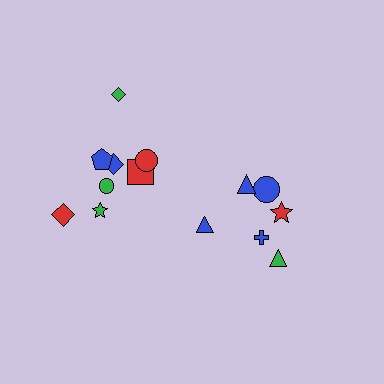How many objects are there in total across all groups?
There are 14 objects.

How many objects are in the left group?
There are 8 objects.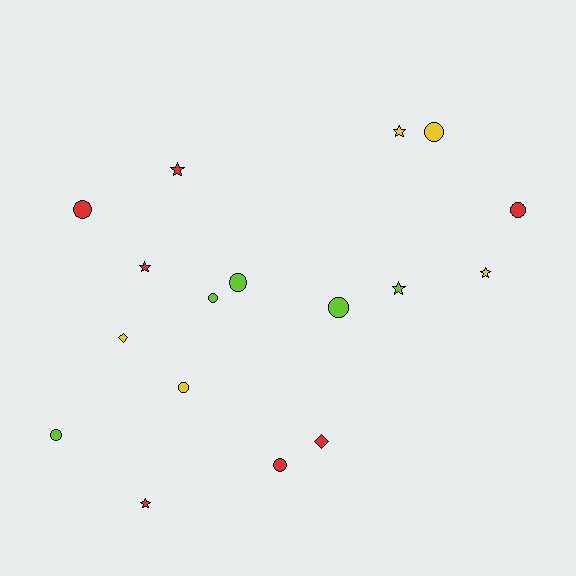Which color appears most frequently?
Red, with 7 objects.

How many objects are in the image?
There are 17 objects.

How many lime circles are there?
There are 4 lime circles.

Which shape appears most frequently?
Circle, with 9 objects.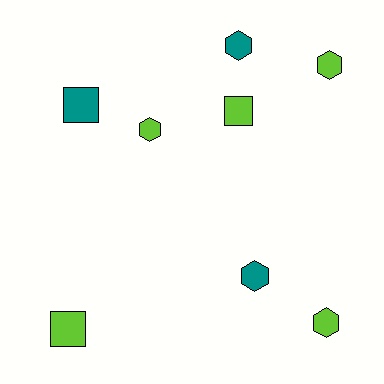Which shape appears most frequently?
Hexagon, with 5 objects.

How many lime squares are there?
There are 2 lime squares.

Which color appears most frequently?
Lime, with 5 objects.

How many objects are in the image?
There are 8 objects.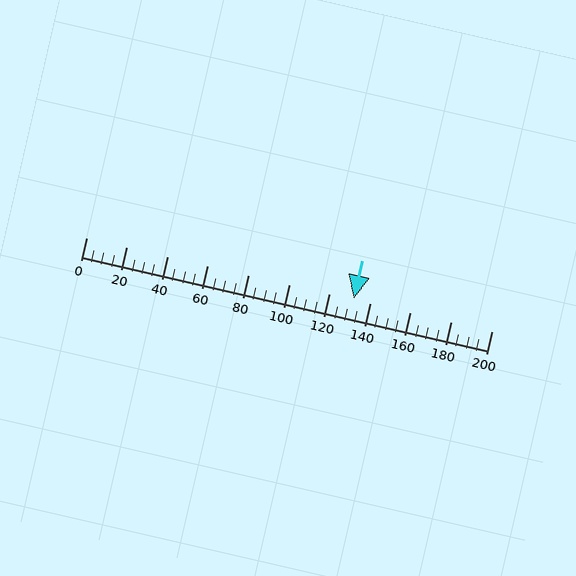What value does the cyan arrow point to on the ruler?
The cyan arrow points to approximately 132.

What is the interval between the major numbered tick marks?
The major tick marks are spaced 20 units apart.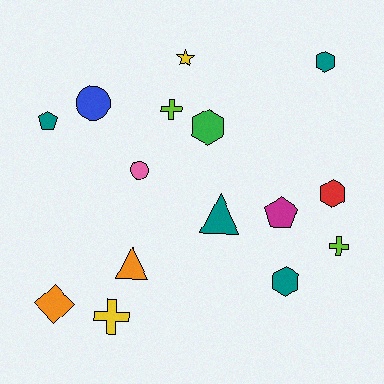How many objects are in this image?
There are 15 objects.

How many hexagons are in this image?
There are 4 hexagons.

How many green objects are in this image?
There is 1 green object.